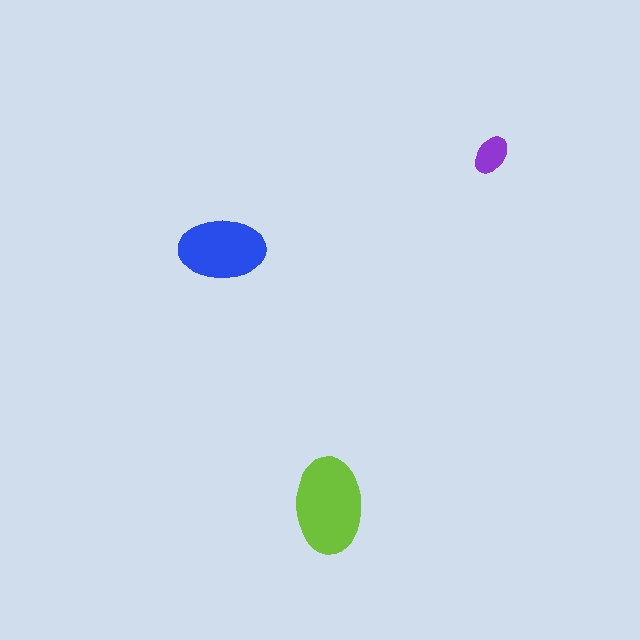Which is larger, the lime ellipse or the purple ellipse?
The lime one.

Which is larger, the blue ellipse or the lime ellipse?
The lime one.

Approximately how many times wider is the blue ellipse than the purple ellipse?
About 2 times wider.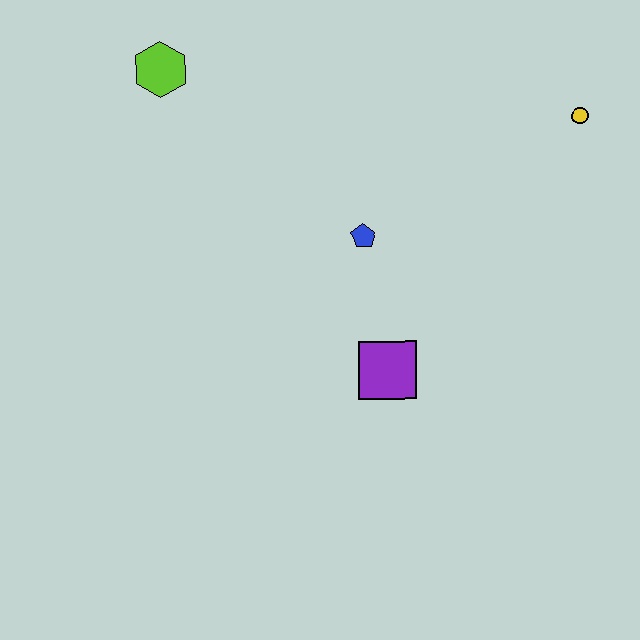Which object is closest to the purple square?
The blue pentagon is closest to the purple square.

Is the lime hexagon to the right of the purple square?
No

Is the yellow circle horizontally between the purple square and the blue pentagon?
No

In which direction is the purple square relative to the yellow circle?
The purple square is below the yellow circle.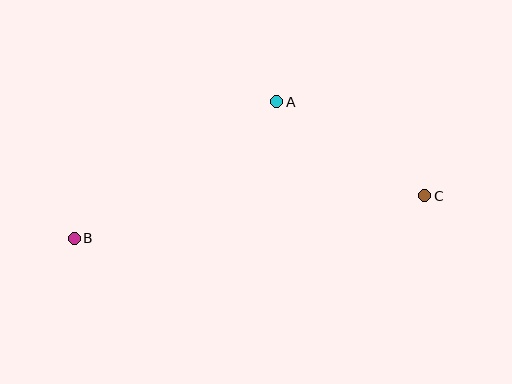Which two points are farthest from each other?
Points B and C are farthest from each other.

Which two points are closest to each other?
Points A and C are closest to each other.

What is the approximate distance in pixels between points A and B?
The distance between A and B is approximately 244 pixels.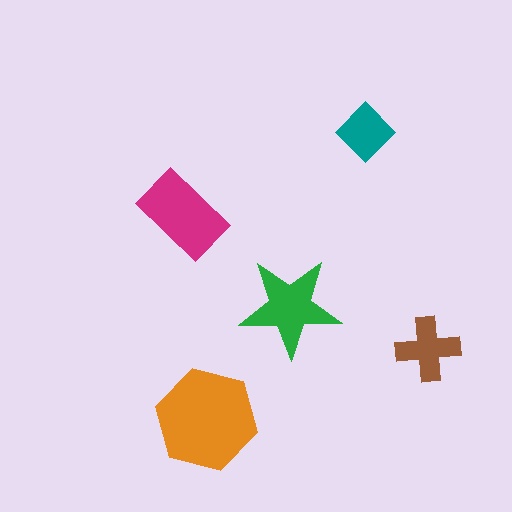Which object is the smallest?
The teal diamond.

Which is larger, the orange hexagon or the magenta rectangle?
The orange hexagon.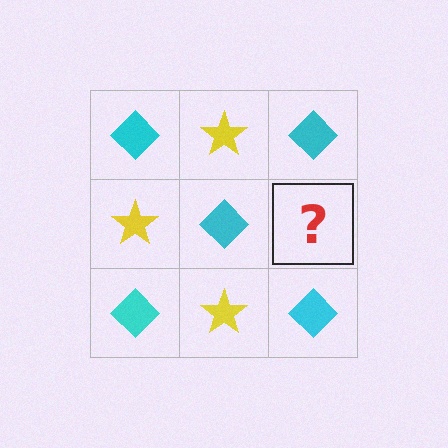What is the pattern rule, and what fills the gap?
The rule is that it alternates cyan diamond and yellow star in a checkerboard pattern. The gap should be filled with a yellow star.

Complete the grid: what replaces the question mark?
The question mark should be replaced with a yellow star.